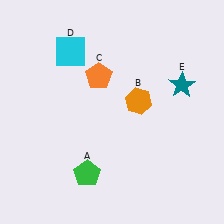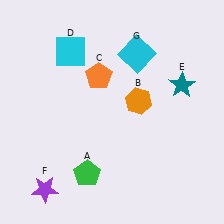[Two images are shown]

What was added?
A purple star (F), a cyan square (G) were added in Image 2.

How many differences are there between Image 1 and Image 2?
There are 2 differences between the two images.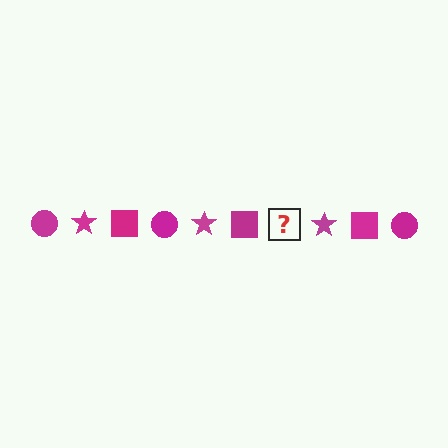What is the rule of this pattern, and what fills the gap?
The rule is that the pattern cycles through circle, star, square shapes in magenta. The gap should be filled with a magenta circle.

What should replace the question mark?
The question mark should be replaced with a magenta circle.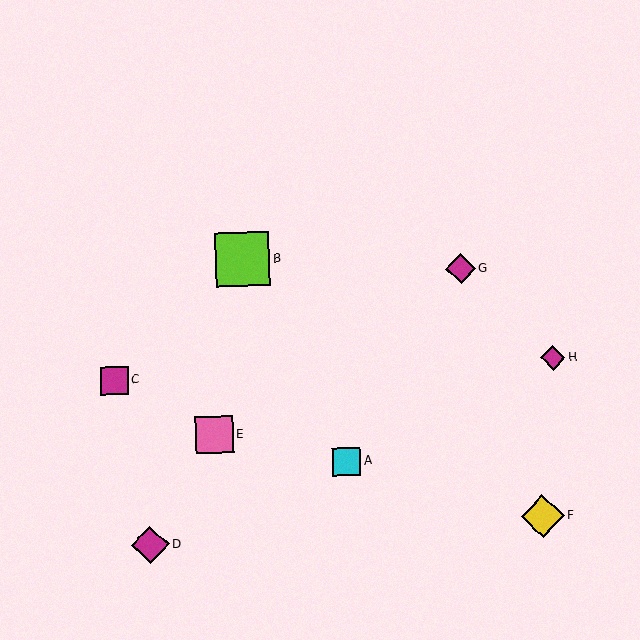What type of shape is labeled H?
Shape H is a magenta diamond.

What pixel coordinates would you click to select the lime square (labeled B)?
Click at (242, 259) to select the lime square B.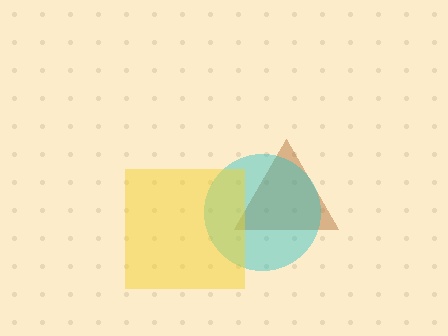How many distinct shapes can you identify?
There are 3 distinct shapes: a brown triangle, a cyan circle, a yellow square.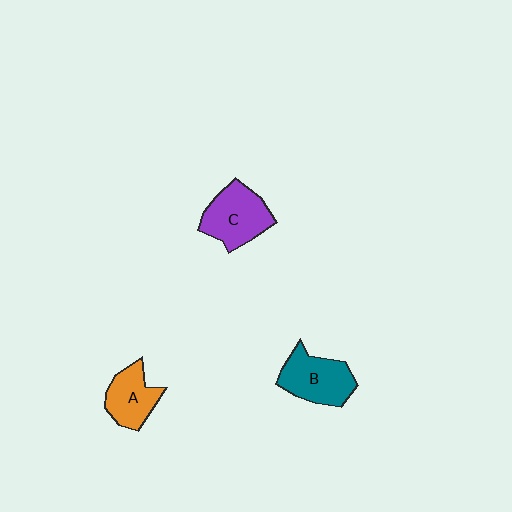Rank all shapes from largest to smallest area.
From largest to smallest: C (purple), B (teal), A (orange).